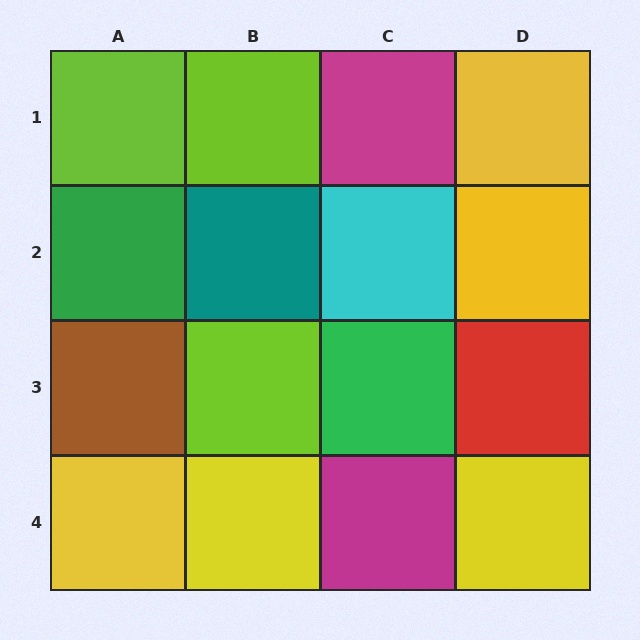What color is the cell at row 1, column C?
Magenta.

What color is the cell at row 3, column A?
Brown.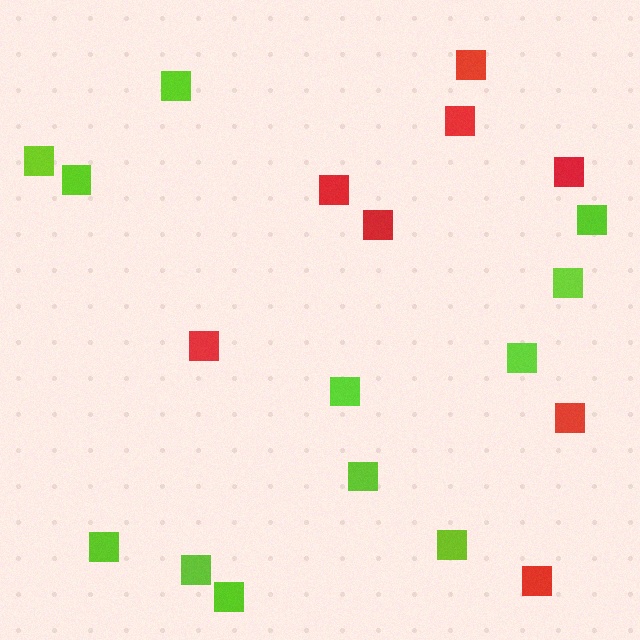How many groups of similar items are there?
There are 2 groups: one group of lime squares (12) and one group of red squares (8).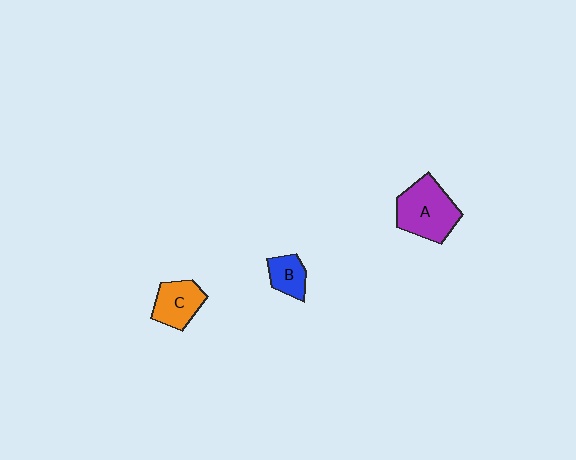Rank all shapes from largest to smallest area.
From largest to smallest: A (purple), C (orange), B (blue).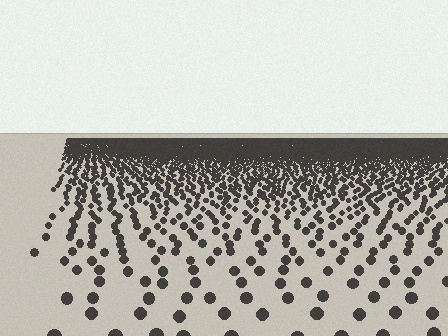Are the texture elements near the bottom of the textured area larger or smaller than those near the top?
Larger. Near the bottom, elements are closer to the viewer and appear at a bigger on-screen size.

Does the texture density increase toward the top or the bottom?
Density increases toward the top.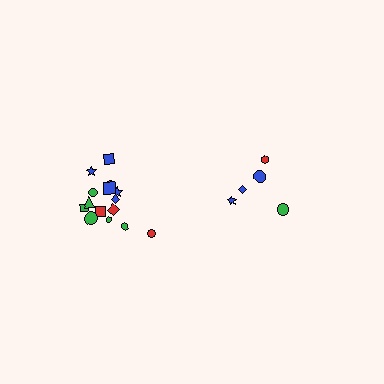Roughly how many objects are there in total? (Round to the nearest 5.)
Roughly 20 objects in total.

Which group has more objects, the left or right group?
The left group.